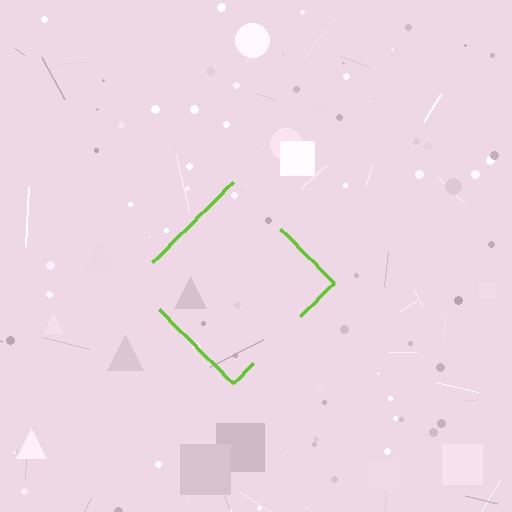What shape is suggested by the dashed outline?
The dashed outline suggests a diamond.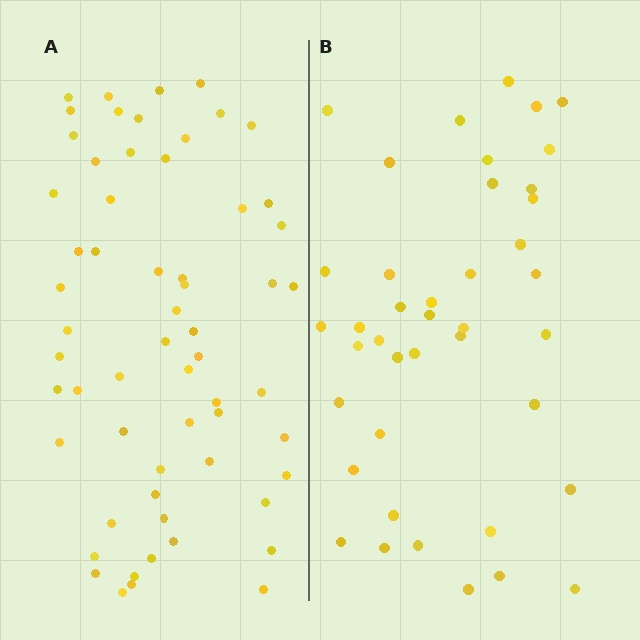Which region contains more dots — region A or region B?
Region A (the left region) has more dots.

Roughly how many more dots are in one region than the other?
Region A has approximately 20 more dots than region B.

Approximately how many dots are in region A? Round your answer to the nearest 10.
About 60 dots.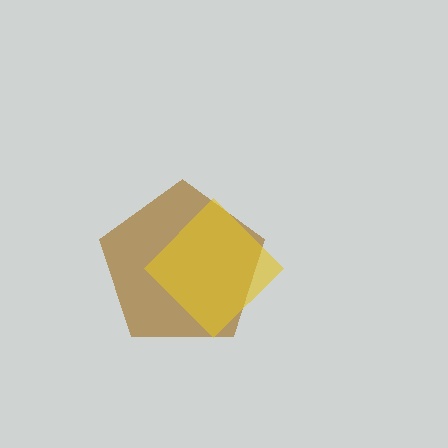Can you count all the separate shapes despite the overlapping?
Yes, there are 2 separate shapes.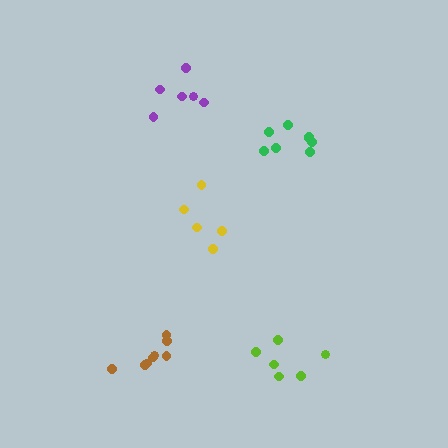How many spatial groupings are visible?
There are 5 spatial groupings.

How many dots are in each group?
Group 1: 5 dots, Group 2: 6 dots, Group 3: 8 dots, Group 4: 6 dots, Group 5: 8 dots (33 total).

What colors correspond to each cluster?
The clusters are colored: yellow, lime, green, purple, brown.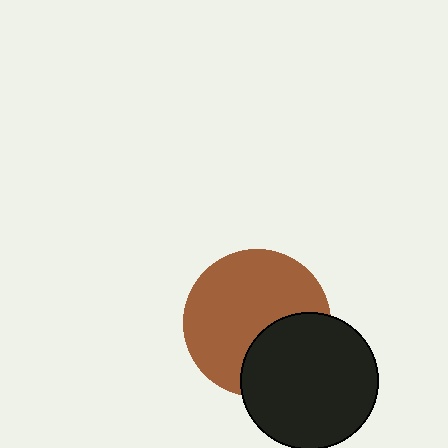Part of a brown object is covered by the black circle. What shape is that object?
It is a circle.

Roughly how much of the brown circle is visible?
Most of it is visible (roughly 68%).